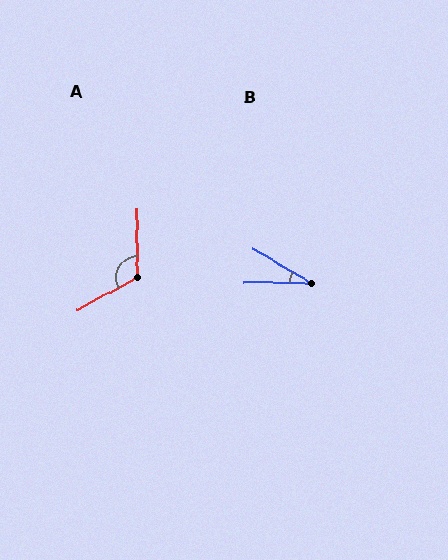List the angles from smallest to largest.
B (30°), A (118°).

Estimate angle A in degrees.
Approximately 118 degrees.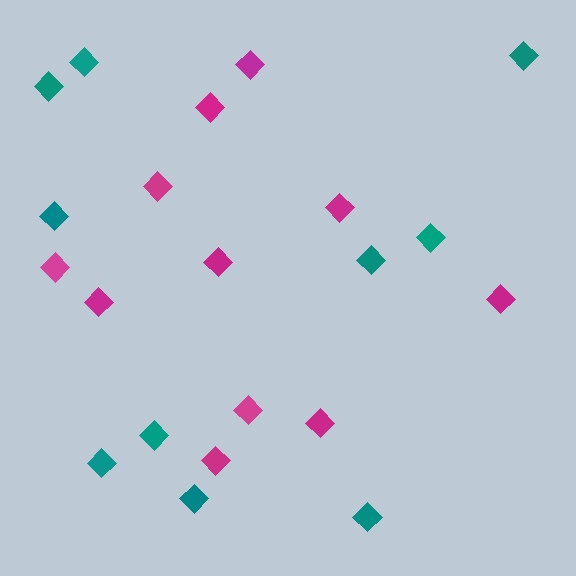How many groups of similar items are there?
There are 2 groups: one group of magenta diamonds (11) and one group of teal diamonds (10).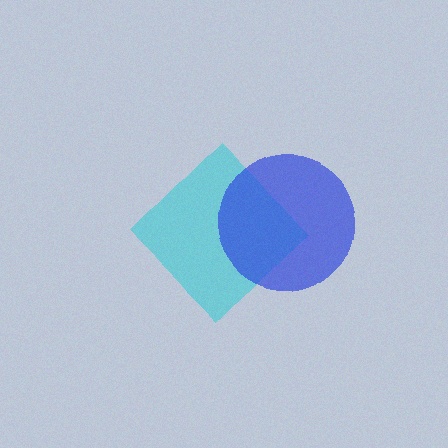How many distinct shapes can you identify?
There are 2 distinct shapes: a cyan diamond, a blue circle.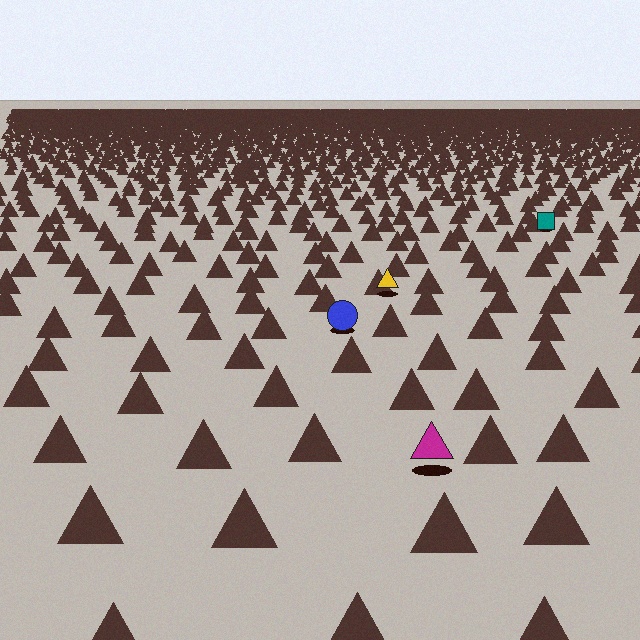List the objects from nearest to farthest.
From nearest to farthest: the magenta triangle, the blue circle, the yellow triangle, the teal square.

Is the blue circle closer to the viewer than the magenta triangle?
No. The magenta triangle is closer — you can tell from the texture gradient: the ground texture is coarser near it.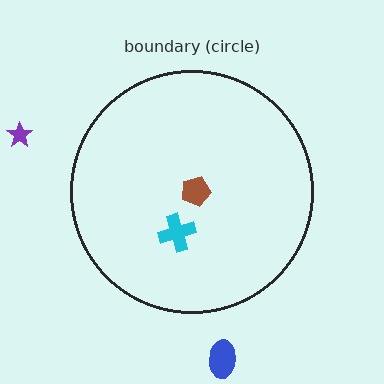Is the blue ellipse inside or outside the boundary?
Outside.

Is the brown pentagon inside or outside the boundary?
Inside.